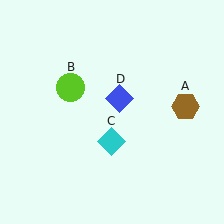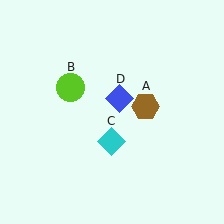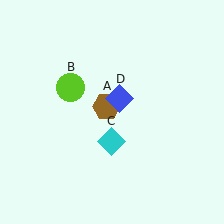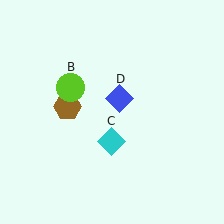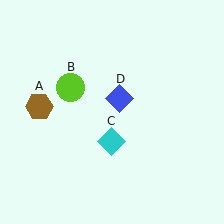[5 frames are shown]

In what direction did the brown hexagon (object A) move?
The brown hexagon (object A) moved left.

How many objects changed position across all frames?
1 object changed position: brown hexagon (object A).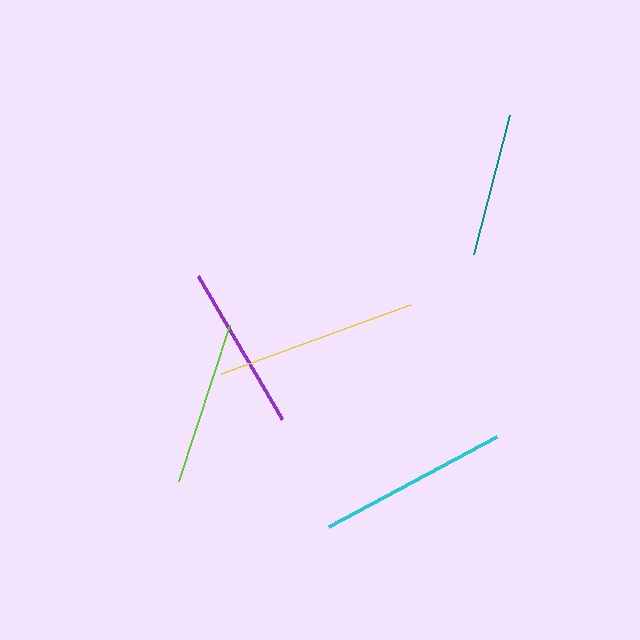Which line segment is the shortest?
The teal line is the shortest at approximately 144 pixels.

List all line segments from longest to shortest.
From longest to shortest: yellow, cyan, purple, lime, teal.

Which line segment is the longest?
The yellow line is the longest at approximately 201 pixels.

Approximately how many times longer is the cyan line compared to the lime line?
The cyan line is approximately 1.2 times the length of the lime line.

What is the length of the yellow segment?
The yellow segment is approximately 201 pixels long.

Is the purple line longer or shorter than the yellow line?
The yellow line is longer than the purple line.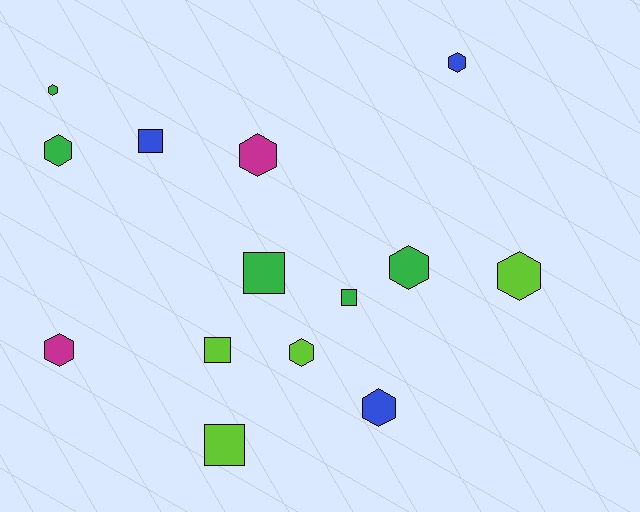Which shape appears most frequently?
Hexagon, with 9 objects.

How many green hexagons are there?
There are 3 green hexagons.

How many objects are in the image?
There are 14 objects.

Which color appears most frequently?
Green, with 5 objects.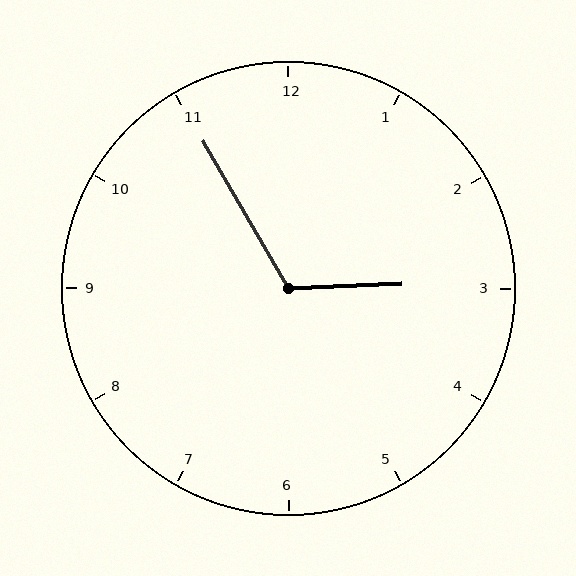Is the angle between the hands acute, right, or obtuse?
It is obtuse.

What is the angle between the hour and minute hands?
Approximately 118 degrees.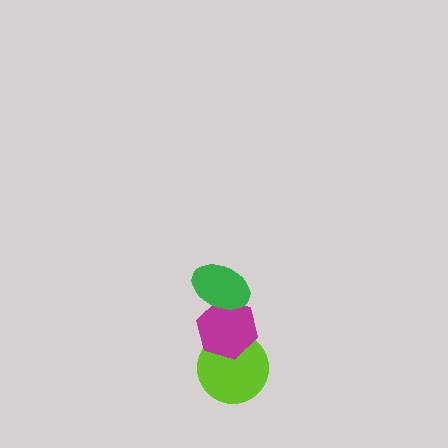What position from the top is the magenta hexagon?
The magenta hexagon is 2nd from the top.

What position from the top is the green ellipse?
The green ellipse is 1st from the top.